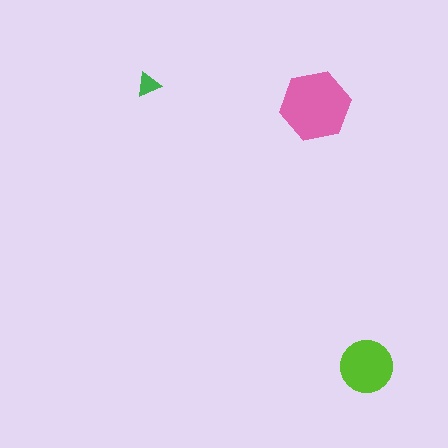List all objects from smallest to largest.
The green triangle, the lime circle, the pink hexagon.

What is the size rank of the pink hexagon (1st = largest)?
1st.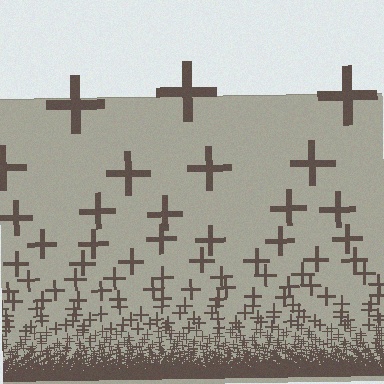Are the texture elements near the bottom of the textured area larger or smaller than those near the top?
Smaller. The gradient is inverted — elements near the bottom are smaller and denser.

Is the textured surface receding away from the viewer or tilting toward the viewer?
The surface appears to tilt toward the viewer. Texture elements get larger and sparser toward the top.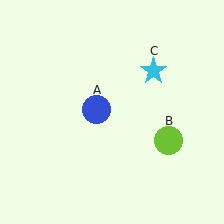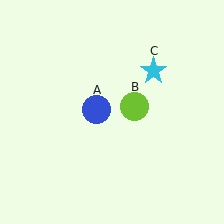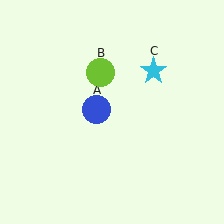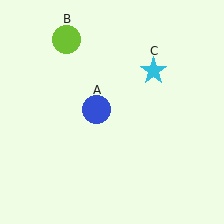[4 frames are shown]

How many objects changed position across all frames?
1 object changed position: lime circle (object B).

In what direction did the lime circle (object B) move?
The lime circle (object B) moved up and to the left.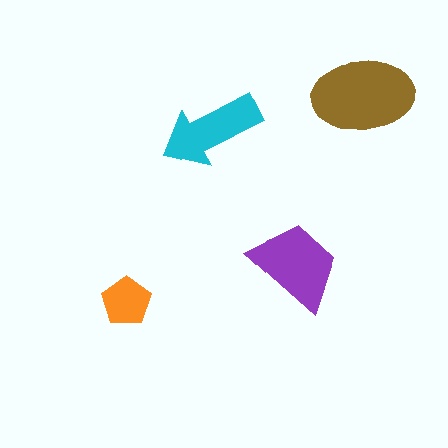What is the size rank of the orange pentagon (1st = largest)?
4th.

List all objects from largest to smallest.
The brown ellipse, the purple trapezoid, the cyan arrow, the orange pentagon.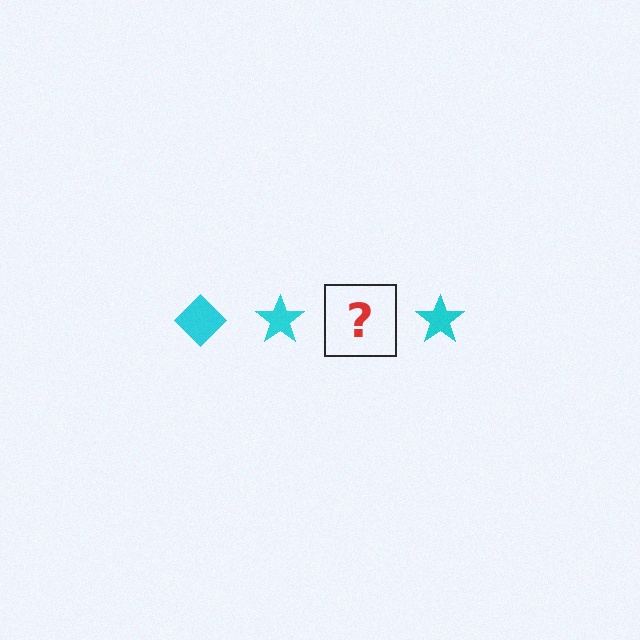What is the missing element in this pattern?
The missing element is a cyan diamond.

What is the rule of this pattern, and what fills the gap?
The rule is that the pattern cycles through diamond, star shapes in cyan. The gap should be filled with a cyan diamond.